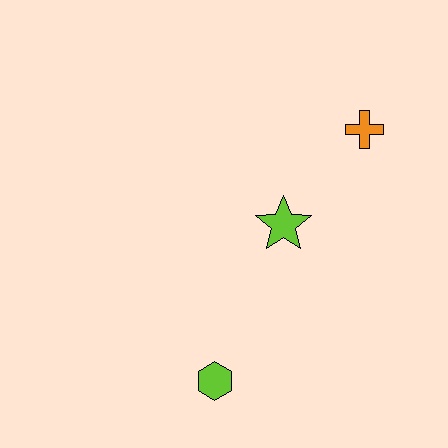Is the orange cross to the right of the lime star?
Yes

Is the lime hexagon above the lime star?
No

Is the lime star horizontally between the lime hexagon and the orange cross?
Yes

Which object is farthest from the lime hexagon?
The orange cross is farthest from the lime hexagon.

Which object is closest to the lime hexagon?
The lime star is closest to the lime hexagon.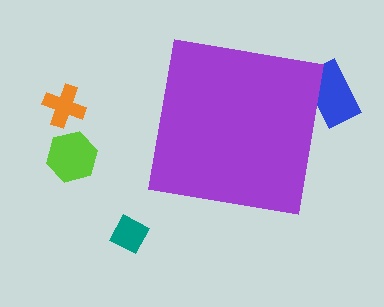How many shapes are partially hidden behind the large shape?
1 shape is partially hidden.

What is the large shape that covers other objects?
A purple square.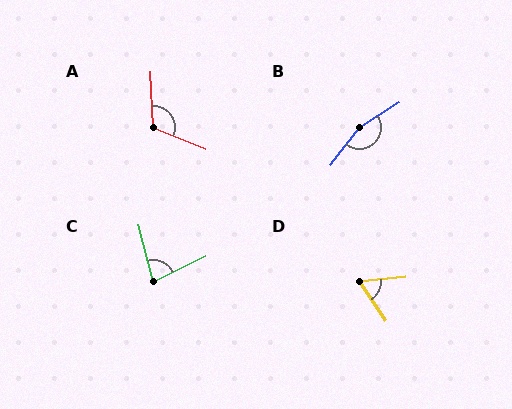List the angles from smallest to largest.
D (62°), C (77°), A (115°), B (160°).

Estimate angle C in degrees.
Approximately 77 degrees.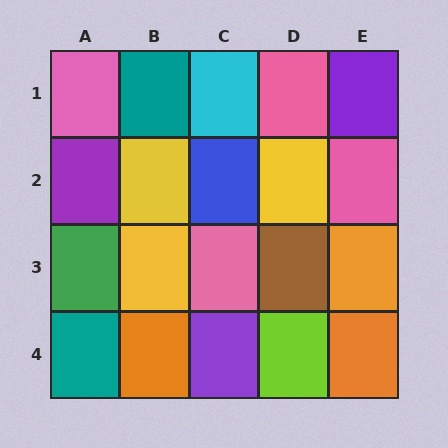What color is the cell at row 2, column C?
Blue.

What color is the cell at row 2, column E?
Pink.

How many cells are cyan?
1 cell is cyan.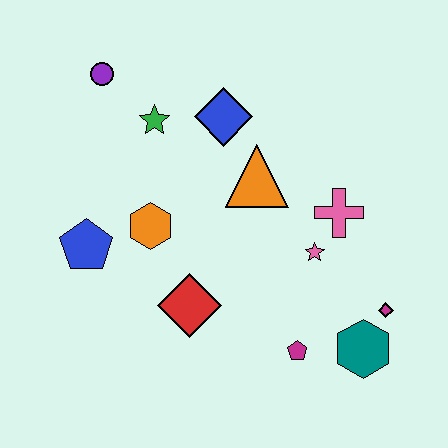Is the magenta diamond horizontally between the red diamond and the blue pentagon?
No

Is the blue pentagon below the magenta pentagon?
No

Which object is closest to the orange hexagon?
The blue pentagon is closest to the orange hexagon.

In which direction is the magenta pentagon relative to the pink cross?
The magenta pentagon is below the pink cross.